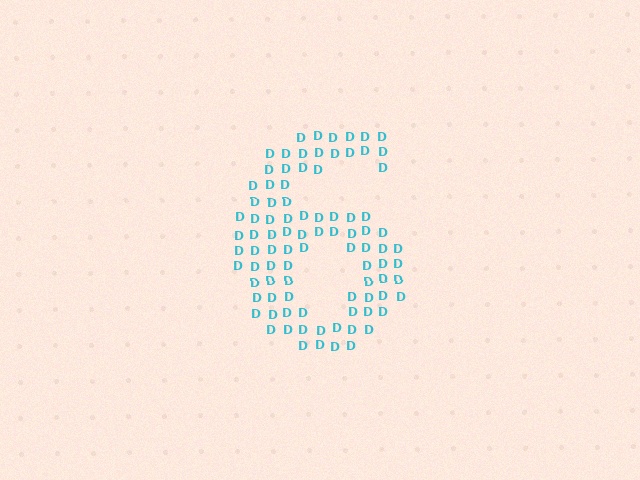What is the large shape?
The large shape is the digit 6.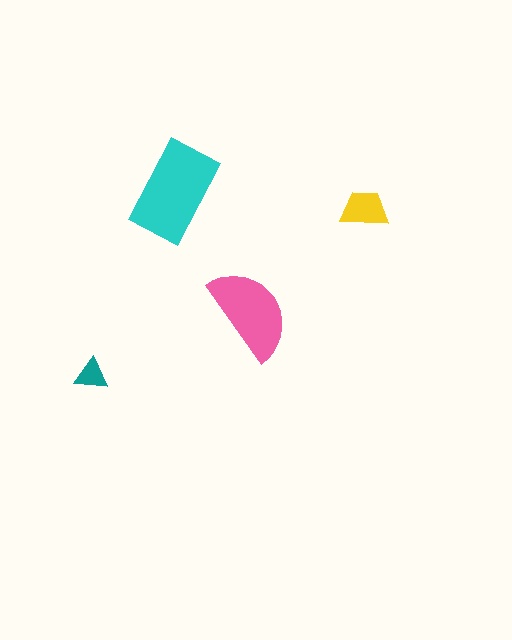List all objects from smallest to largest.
The teal triangle, the yellow trapezoid, the pink semicircle, the cyan rectangle.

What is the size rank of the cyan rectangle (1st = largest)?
1st.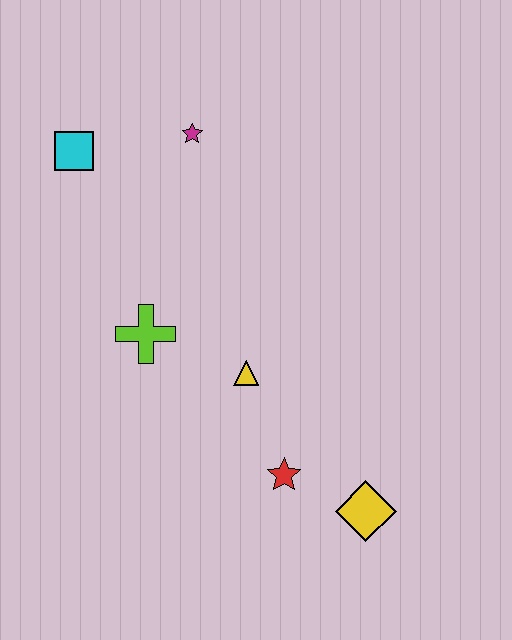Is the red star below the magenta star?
Yes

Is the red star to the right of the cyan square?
Yes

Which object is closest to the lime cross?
The yellow triangle is closest to the lime cross.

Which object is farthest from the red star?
The cyan square is farthest from the red star.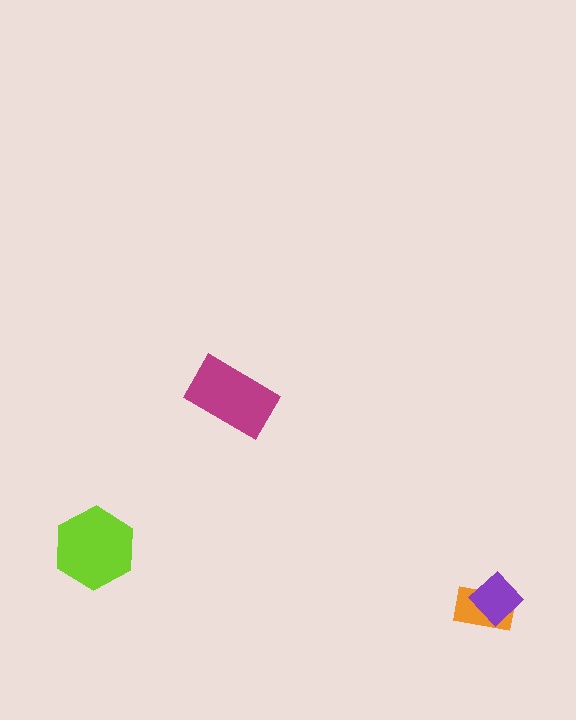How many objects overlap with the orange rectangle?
1 object overlaps with the orange rectangle.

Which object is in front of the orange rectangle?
The purple diamond is in front of the orange rectangle.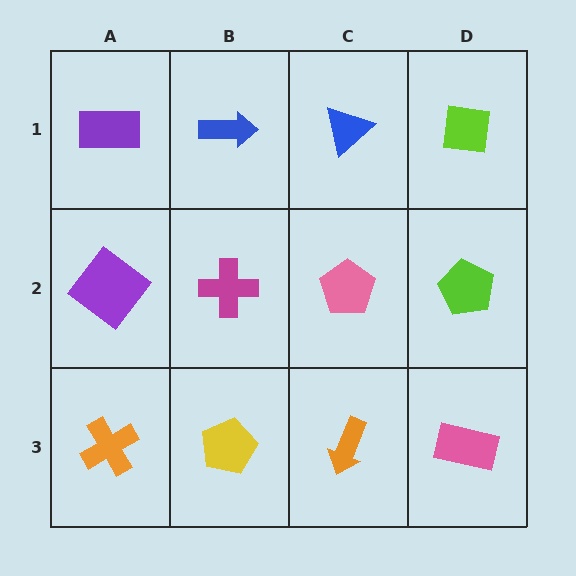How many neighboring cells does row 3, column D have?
2.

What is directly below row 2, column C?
An orange arrow.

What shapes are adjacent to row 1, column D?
A lime pentagon (row 2, column D), a blue triangle (row 1, column C).